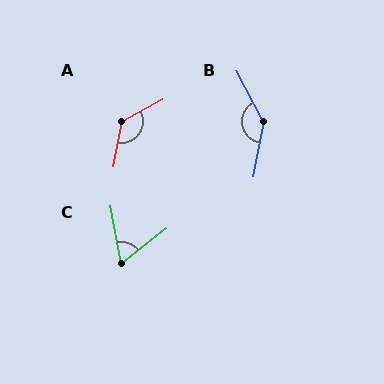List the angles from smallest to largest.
C (62°), A (129°), B (142°).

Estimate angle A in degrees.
Approximately 129 degrees.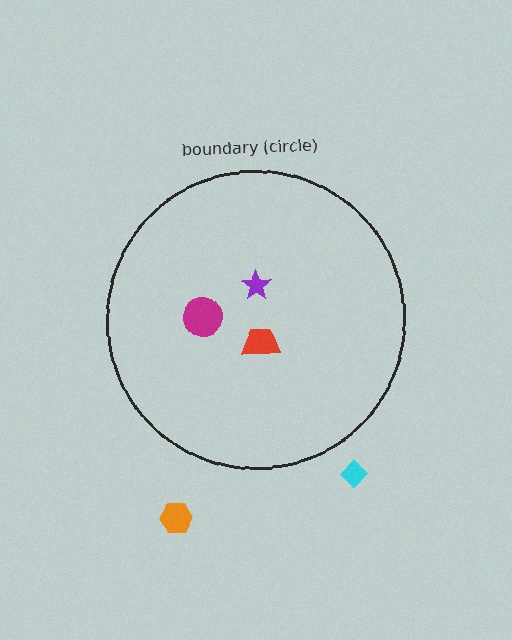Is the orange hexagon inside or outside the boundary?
Outside.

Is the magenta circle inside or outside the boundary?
Inside.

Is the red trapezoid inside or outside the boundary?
Inside.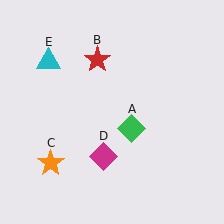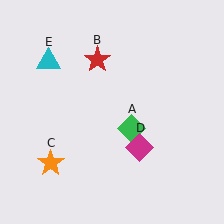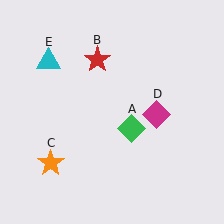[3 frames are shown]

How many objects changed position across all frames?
1 object changed position: magenta diamond (object D).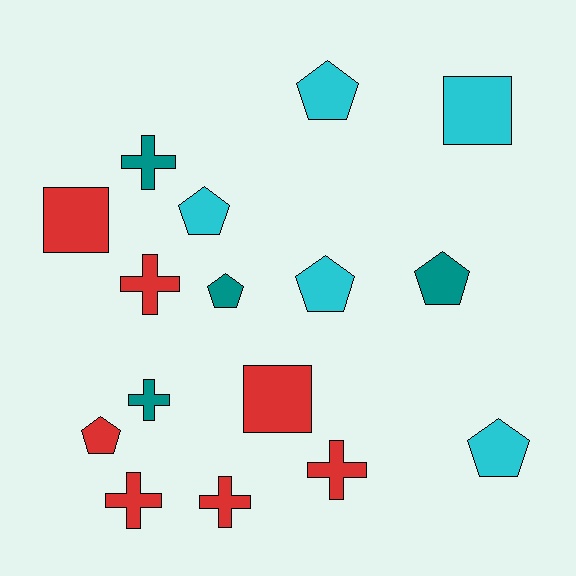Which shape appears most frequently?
Pentagon, with 7 objects.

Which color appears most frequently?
Red, with 7 objects.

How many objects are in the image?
There are 16 objects.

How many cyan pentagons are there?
There are 4 cyan pentagons.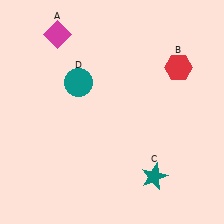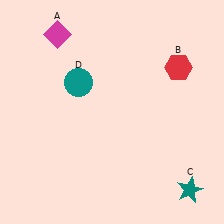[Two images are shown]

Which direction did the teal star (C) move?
The teal star (C) moved right.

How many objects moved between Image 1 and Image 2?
1 object moved between the two images.